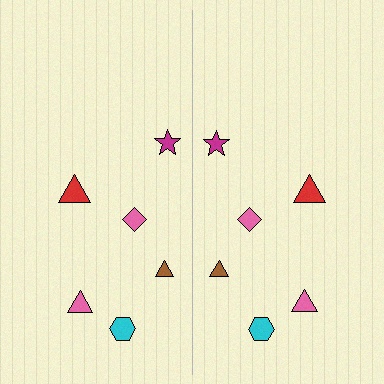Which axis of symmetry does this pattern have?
The pattern has a vertical axis of symmetry running through the center of the image.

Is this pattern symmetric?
Yes, this pattern has bilateral (reflection) symmetry.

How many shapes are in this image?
There are 12 shapes in this image.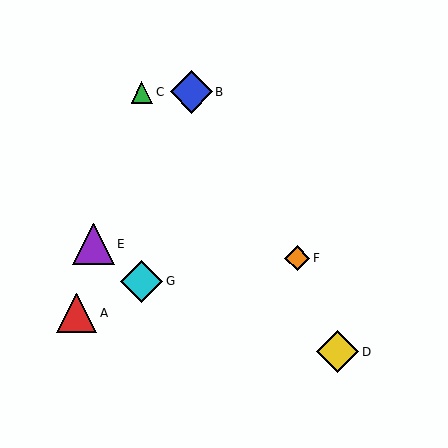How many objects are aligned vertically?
2 objects (C, G) are aligned vertically.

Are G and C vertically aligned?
Yes, both are at x≈142.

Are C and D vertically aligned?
No, C is at x≈142 and D is at x≈337.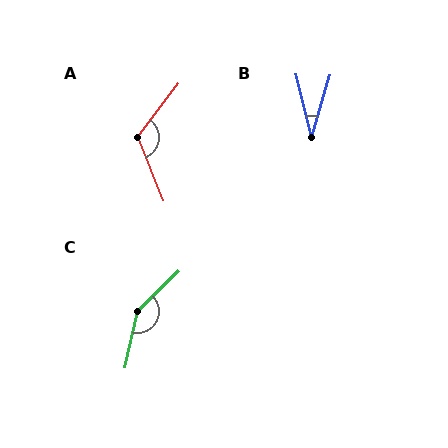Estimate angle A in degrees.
Approximately 121 degrees.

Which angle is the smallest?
B, at approximately 31 degrees.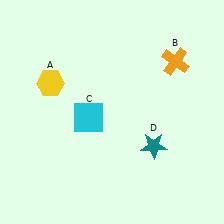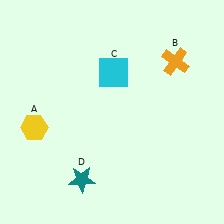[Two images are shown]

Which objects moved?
The objects that moved are: the yellow hexagon (A), the cyan square (C), the teal star (D).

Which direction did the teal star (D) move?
The teal star (D) moved left.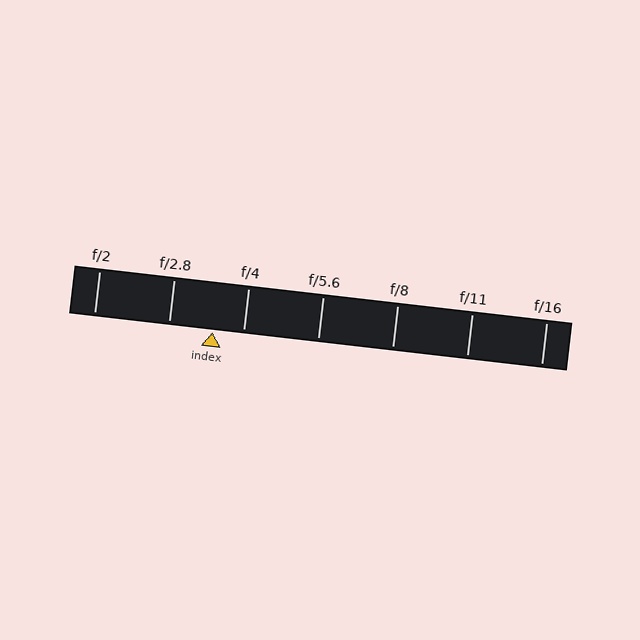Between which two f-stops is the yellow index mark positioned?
The index mark is between f/2.8 and f/4.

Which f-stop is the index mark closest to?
The index mark is closest to f/4.